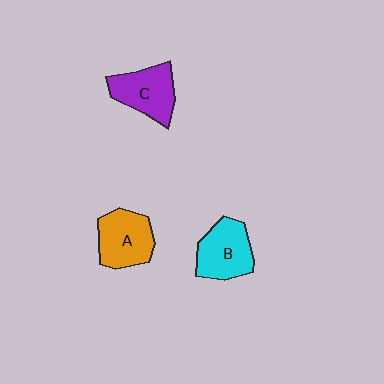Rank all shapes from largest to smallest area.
From largest to smallest: A (orange), B (cyan), C (purple).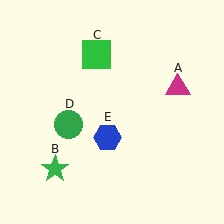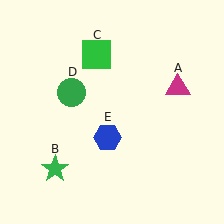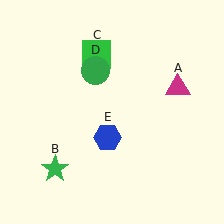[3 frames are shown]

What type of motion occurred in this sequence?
The green circle (object D) rotated clockwise around the center of the scene.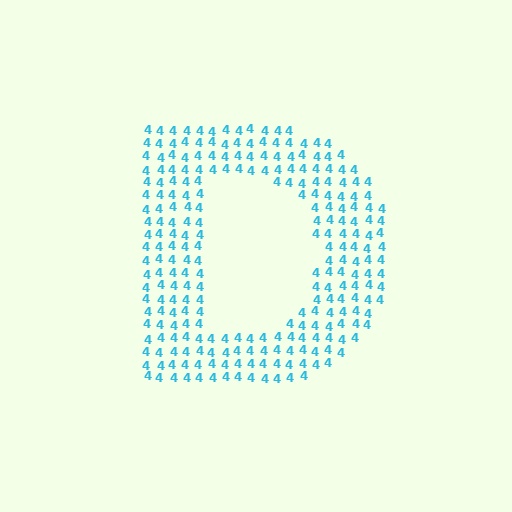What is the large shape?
The large shape is the letter D.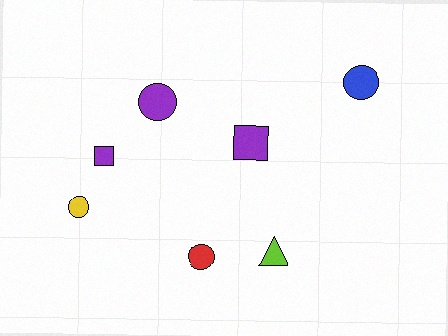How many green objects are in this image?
There are no green objects.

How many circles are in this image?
There are 4 circles.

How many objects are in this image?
There are 7 objects.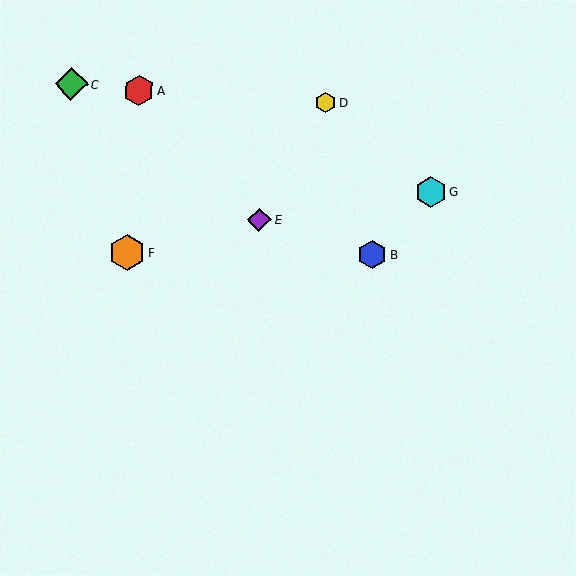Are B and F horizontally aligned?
Yes, both are at y≈254.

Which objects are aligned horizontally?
Objects B, F are aligned horizontally.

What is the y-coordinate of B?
Object B is at y≈254.